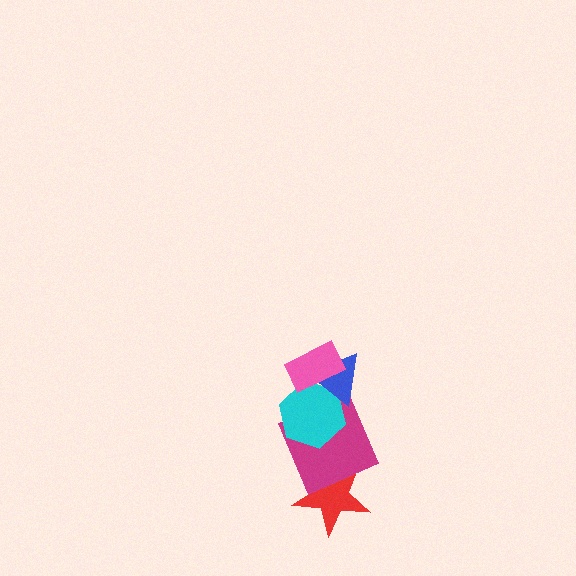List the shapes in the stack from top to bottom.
From top to bottom: the pink rectangle, the blue triangle, the cyan hexagon, the magenta square, the red star.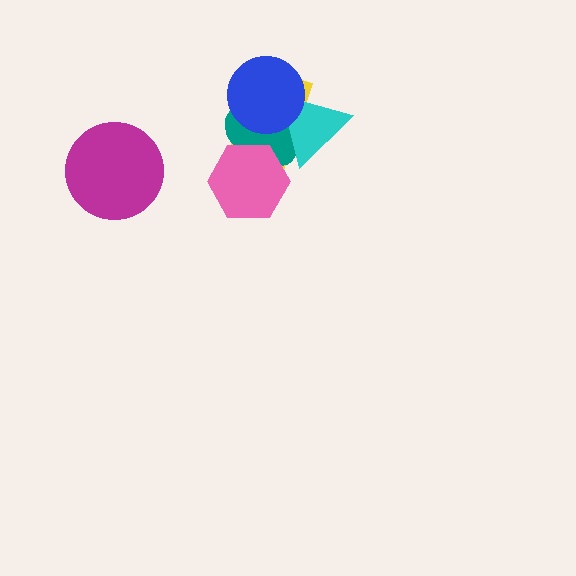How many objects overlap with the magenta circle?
0 objects overlap with the magenta circle.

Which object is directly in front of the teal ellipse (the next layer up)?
The pink hexagon is directly in front of the teal ellipse.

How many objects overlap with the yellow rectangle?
4 objects overlap with the yellow rectangle.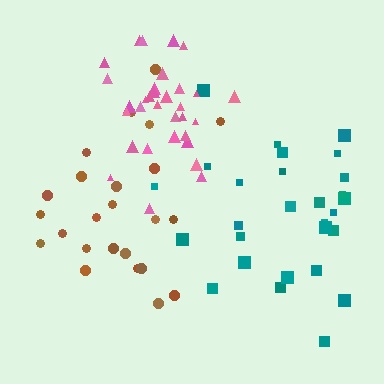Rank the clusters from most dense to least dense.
pink, brown, teal.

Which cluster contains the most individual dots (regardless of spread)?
Pink (32).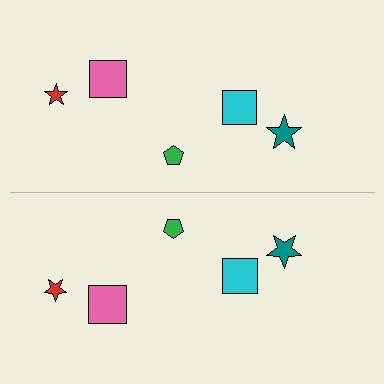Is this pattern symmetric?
Yes, this pattern has bilateral (reflection) symmetry.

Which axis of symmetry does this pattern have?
The pattern has a horizontal axis of symmetry running through the center of the image.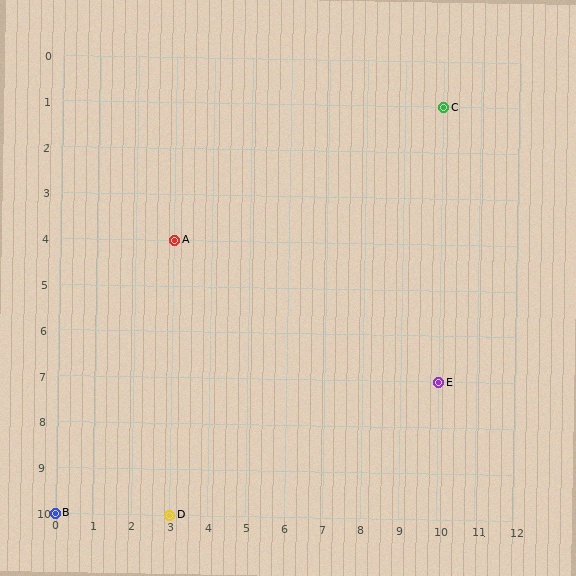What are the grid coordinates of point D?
Point D is at grid coordinates (3, 10).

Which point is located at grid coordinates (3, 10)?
Point D is at (3, 10).